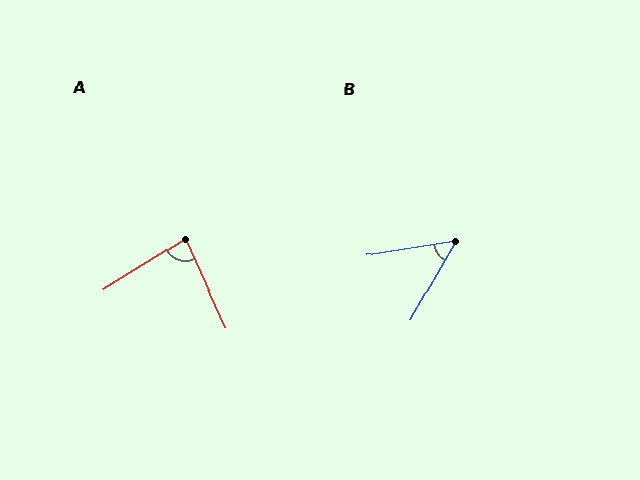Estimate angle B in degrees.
Approximately 51 degrees.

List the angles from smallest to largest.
B (51°), A (82°).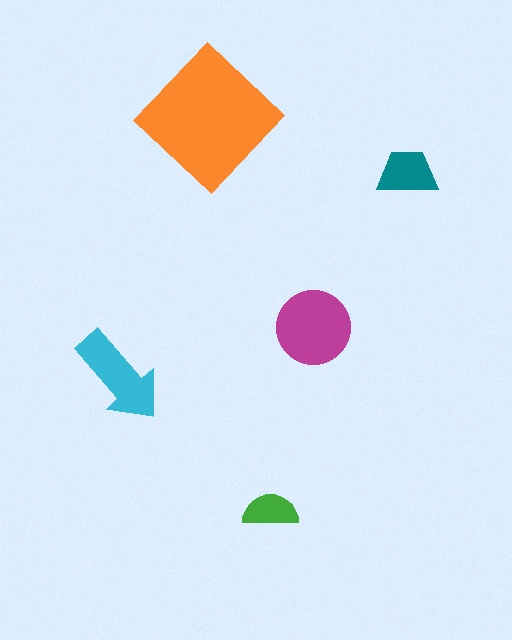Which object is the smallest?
The green semicircle.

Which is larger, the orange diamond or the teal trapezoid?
The orange diamond.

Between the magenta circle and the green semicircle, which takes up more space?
The magenta circle.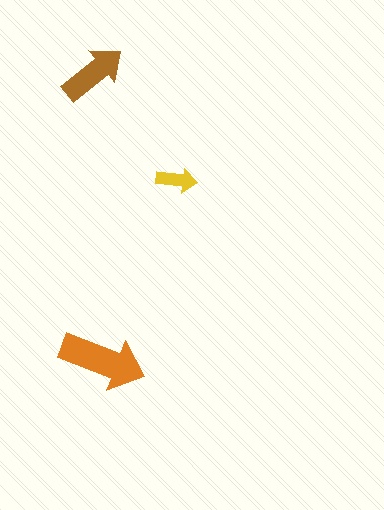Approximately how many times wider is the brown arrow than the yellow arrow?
About 1.5 times wider.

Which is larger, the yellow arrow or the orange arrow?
The orange one.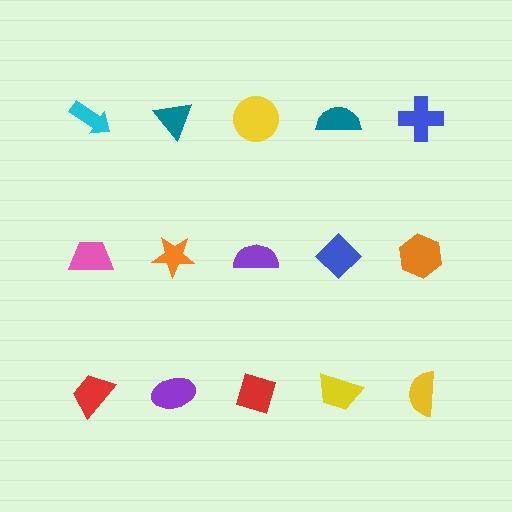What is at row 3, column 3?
A red diamond.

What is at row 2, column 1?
A pink trapezoid.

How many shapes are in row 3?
5 shapes.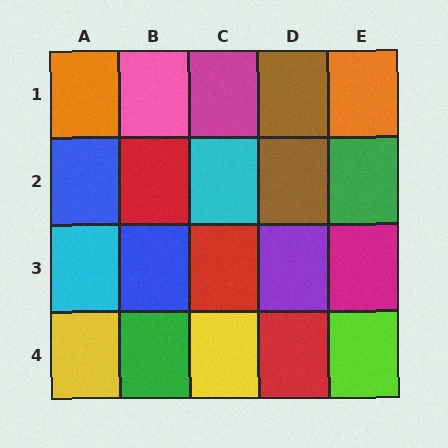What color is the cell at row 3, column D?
Purple.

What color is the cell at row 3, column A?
Cyan.